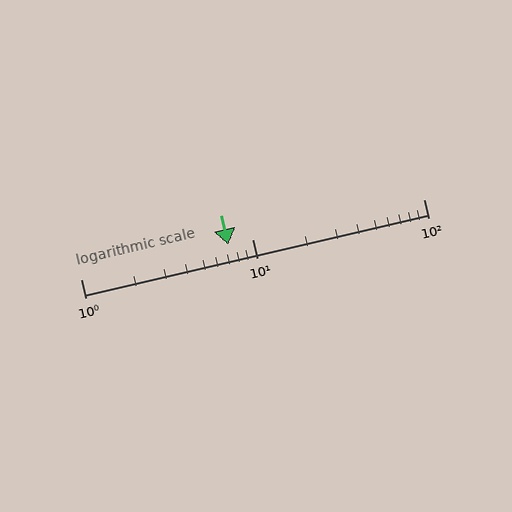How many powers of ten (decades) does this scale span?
The scale spans 2 decades, from 1 to 100.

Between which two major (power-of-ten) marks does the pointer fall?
The pointer is between 1 and 10.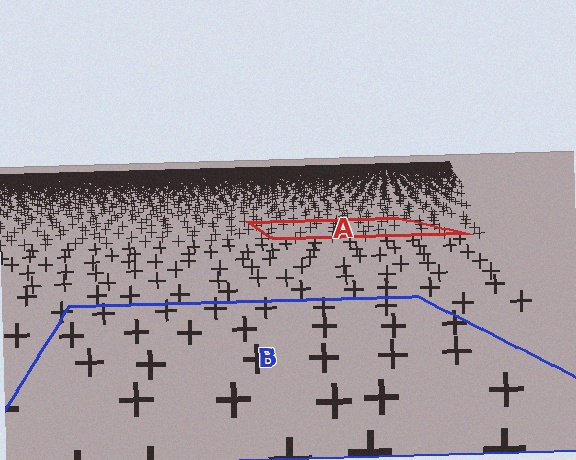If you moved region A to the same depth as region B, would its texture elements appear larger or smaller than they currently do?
They would appear larger. At a closer depth, the same texture elements are projected at a bigger on-screen size.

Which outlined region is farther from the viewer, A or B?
Region A is farther from the viewer — the texture elements inside it appear smaller and more densely packed.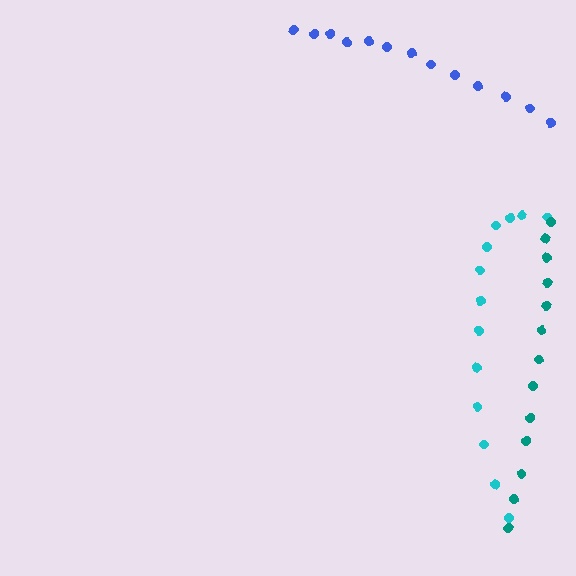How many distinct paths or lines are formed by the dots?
There are 3 distinct paths.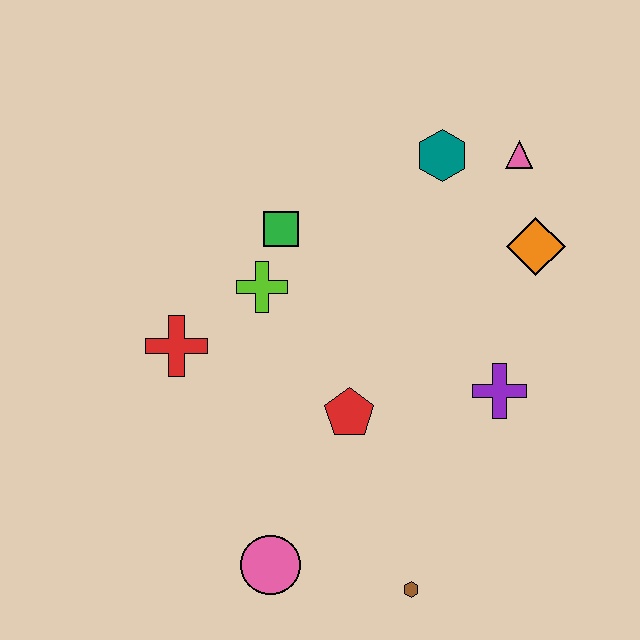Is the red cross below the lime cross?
Yes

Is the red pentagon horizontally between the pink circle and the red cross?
No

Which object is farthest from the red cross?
The pink triangle is farthest from the red cross.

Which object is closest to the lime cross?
The green square is closest to the lime cross.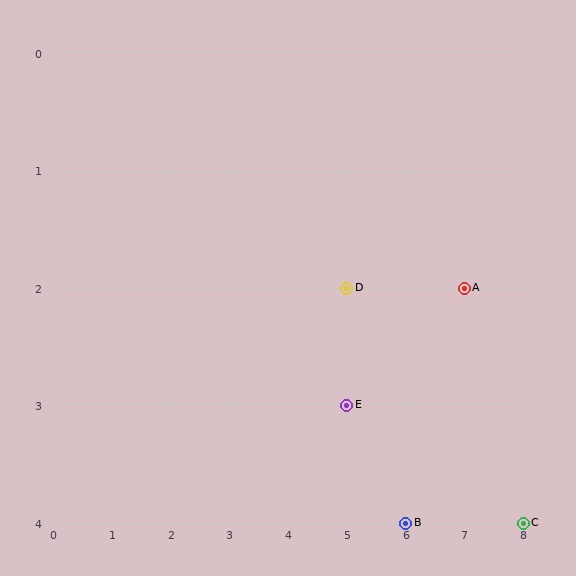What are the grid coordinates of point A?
Point A is at grid coordinates (7, 2).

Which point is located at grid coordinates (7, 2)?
Point A is at (7, 2).